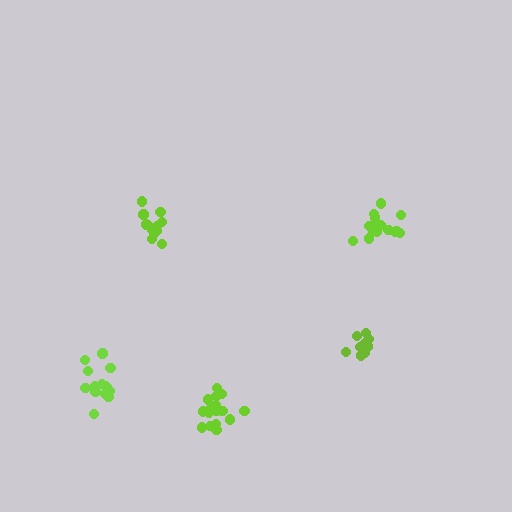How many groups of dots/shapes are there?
There are 5 groups.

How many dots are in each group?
Group 1: 16 dots, Group 2: 13 dots, Group 3: 16 dots, Group 4: 14 dots, Group 5: 10 dots (69 total).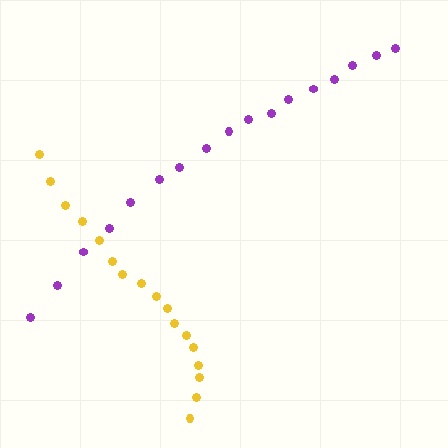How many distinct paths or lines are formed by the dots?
There are 2 distinct paths.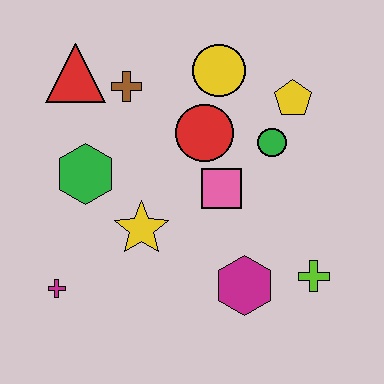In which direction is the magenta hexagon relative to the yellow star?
The magenta hexagon is to the right of the yellow star.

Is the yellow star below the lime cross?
No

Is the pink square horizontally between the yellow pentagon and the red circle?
Yes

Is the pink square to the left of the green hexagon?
No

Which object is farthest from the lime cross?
The red triangle is farthest from the lime cross.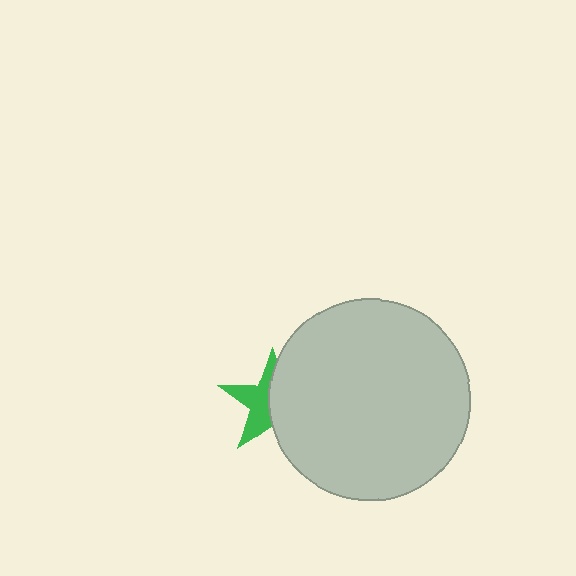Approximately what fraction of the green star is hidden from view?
Roughly 53% of the green star is hidden behind the light gray circle.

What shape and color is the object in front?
The object in front is a light gray circle.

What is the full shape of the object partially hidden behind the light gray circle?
The partially hidden object is a green star.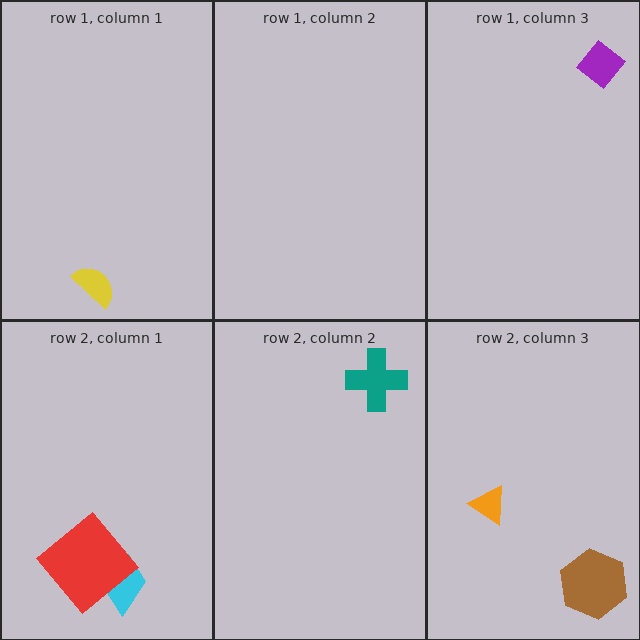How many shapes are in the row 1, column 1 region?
1.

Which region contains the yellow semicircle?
The row 1, column 1 region.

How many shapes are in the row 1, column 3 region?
1.